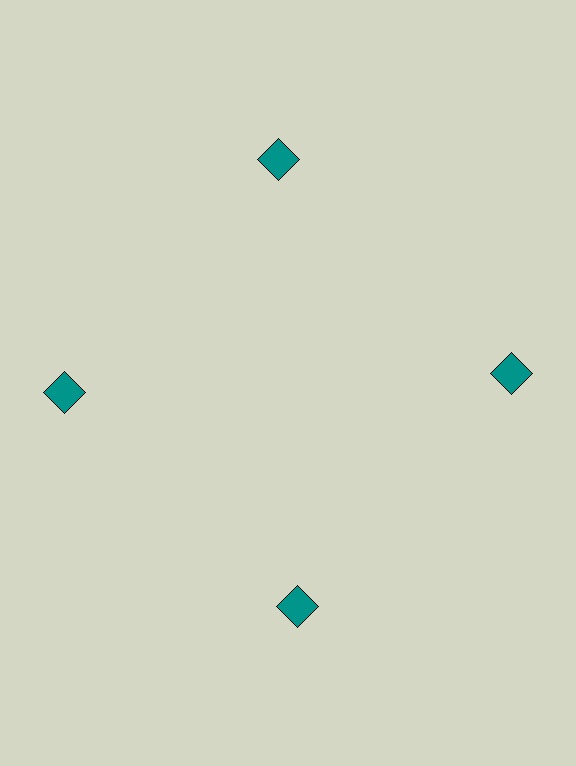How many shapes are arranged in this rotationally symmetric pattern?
There are 4 shapes, arranged in 4 groups of 1.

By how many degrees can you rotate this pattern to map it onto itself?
The pattern maps onto itself every 90 degrees of rotation.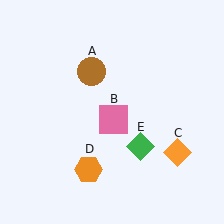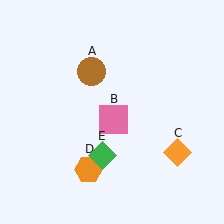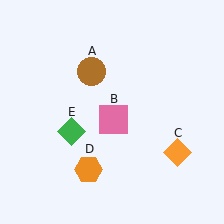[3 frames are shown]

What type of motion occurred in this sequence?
The green diamond (object E) rotated clockwise around the center of the scene.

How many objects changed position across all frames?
1 object changed position: green diamond (object E).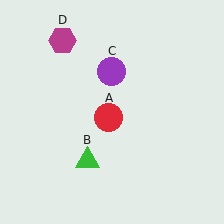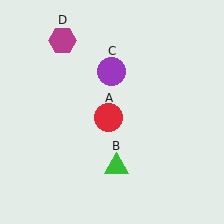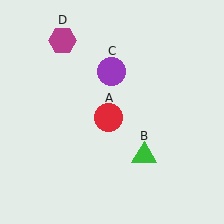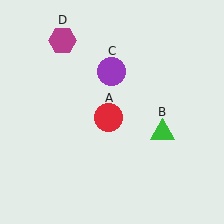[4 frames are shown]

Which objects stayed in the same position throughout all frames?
Red circle (object A) and purple circle (object C) and magenta hexagon (object D) remained stationary.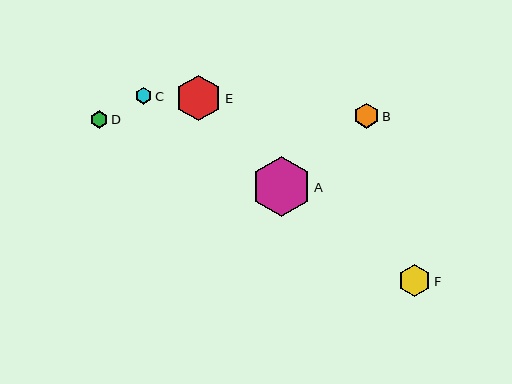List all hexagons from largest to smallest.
From largest to smallest: A, E, F, B, D, C.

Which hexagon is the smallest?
Hexagon C is the smallest with a size of approximately 17 pixels.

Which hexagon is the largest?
Hexagon A is the largest with a size of approximately 59 pixels.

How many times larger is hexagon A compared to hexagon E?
Hexagon A is approximately 1.3 times the size of hexagon E.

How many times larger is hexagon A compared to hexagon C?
Hexagon A is approximately 3.5 times the size of hexagon C.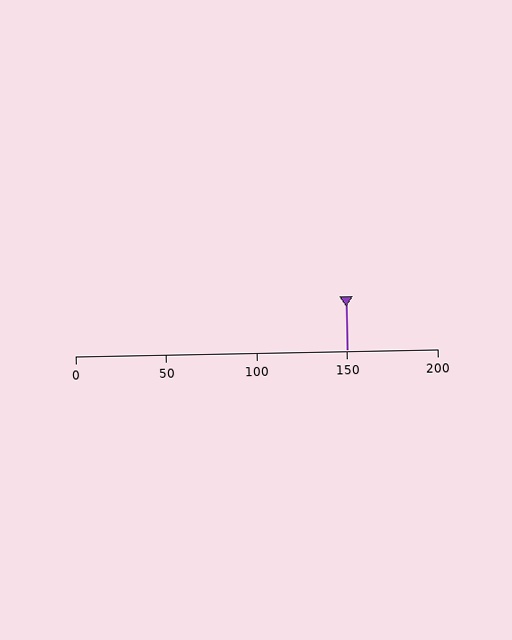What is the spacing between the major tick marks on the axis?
The major ticks are spaced 50 apart.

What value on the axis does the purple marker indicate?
The marker indicates approximately 150.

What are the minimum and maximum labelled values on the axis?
The axis runs from 0 to 200.